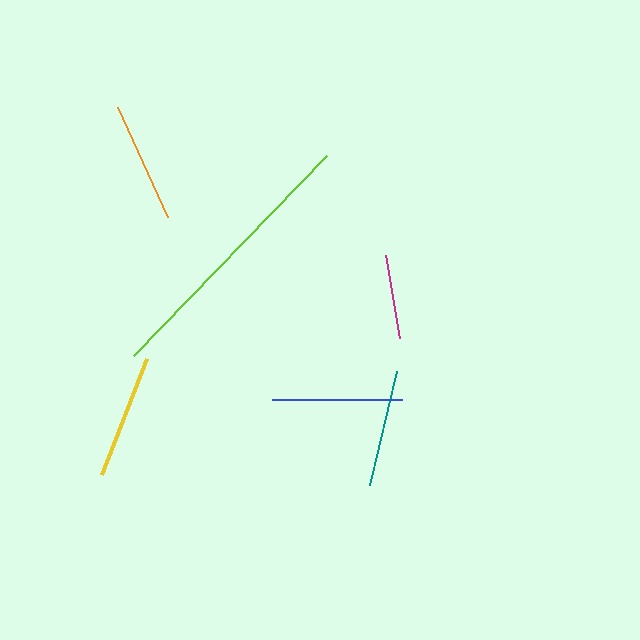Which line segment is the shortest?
The magenta line is the shortest at approximately 84 pixels.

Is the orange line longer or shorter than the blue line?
The blue line is longer than the orange line.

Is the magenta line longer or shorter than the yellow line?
The yellow line is longer than the magenta line.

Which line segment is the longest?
The lime line is the longest at approximately 279 pixels.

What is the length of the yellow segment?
The yellow segment is approximately 123 pixels long.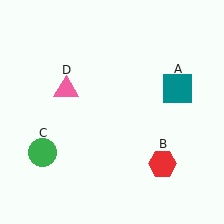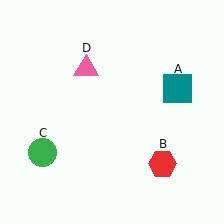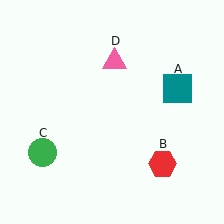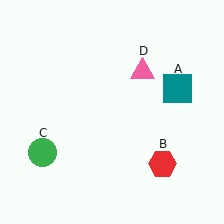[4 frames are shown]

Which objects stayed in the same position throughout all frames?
Teal square (object A) and red hexagon (object B) and green circle (object C) remained stationary.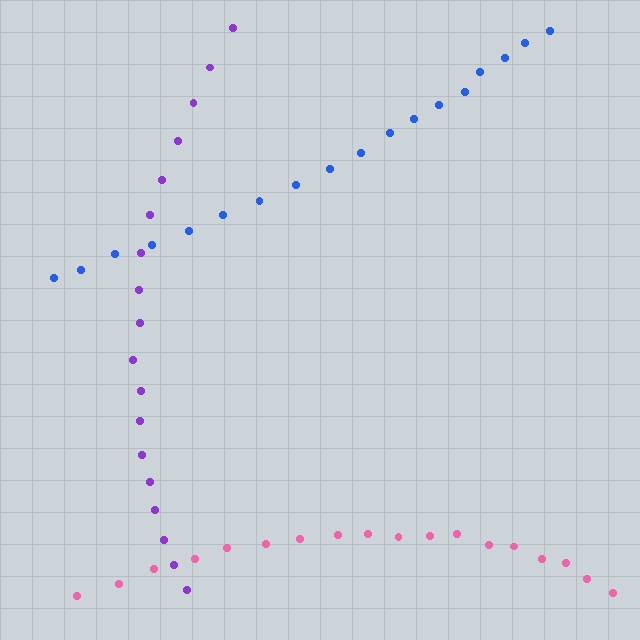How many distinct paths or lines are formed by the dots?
There are 3 distinct paths.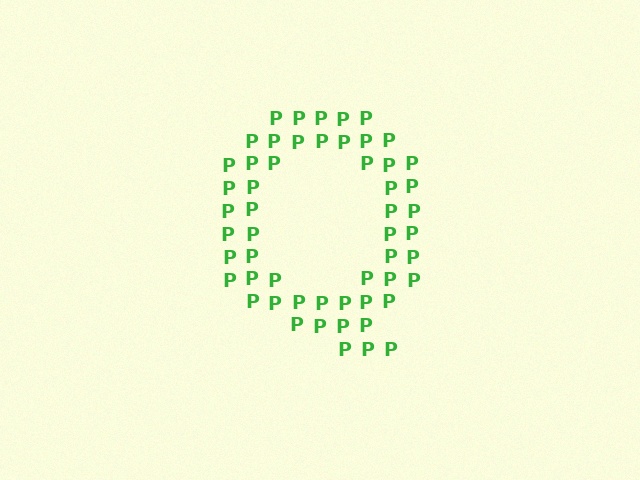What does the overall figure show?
The overall figure shows the letter Q.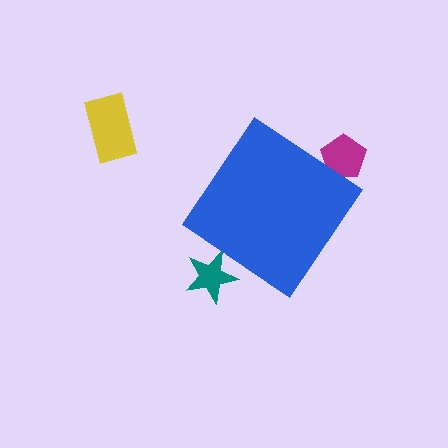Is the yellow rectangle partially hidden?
No, the yellow rectangle is fully visible.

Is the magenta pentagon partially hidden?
Yes, the magenta pentagon is partially hidden behind the blue diamond.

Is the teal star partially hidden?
Yes, the teal star is partially hidden behind the blue diamond.